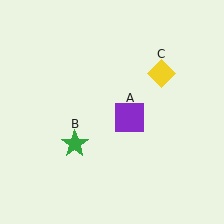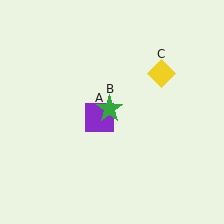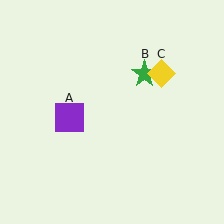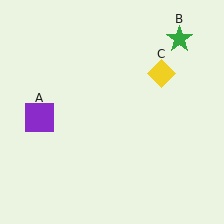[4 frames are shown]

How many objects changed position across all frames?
2 objects changed position: purple square (object A), green star (object B).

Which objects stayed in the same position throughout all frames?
Yellow diamond (object C) remained stationary.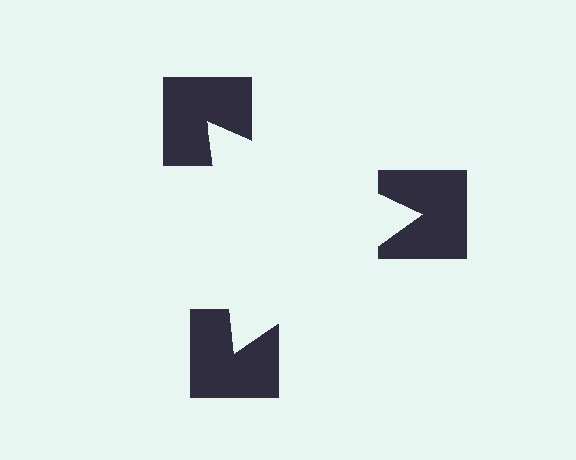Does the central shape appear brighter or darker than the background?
It typically appears slightly brighter than the background, even though no actual brightness change is drawn.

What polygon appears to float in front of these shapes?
An illusory triangle — its edges are inferred from the aligned wedge cuts in the notched squares, not physically drawn.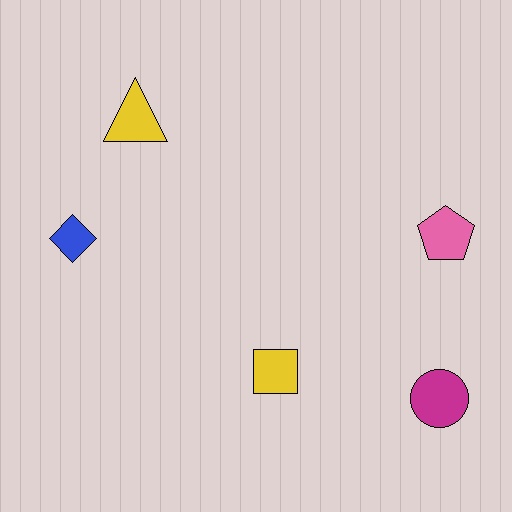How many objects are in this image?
There are 5 objects.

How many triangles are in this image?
There is 1 triangle.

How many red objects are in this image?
There are no red objects.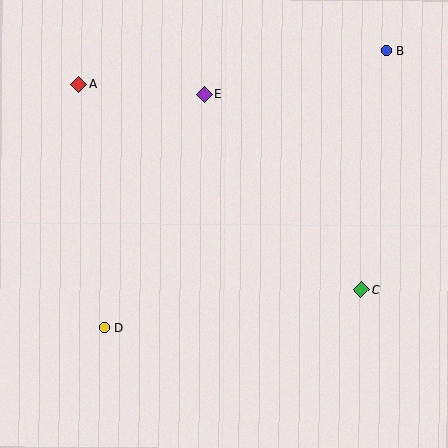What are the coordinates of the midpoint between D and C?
The midpoint between D and C is at (233, 309).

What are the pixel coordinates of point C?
Point C is at (361, 290).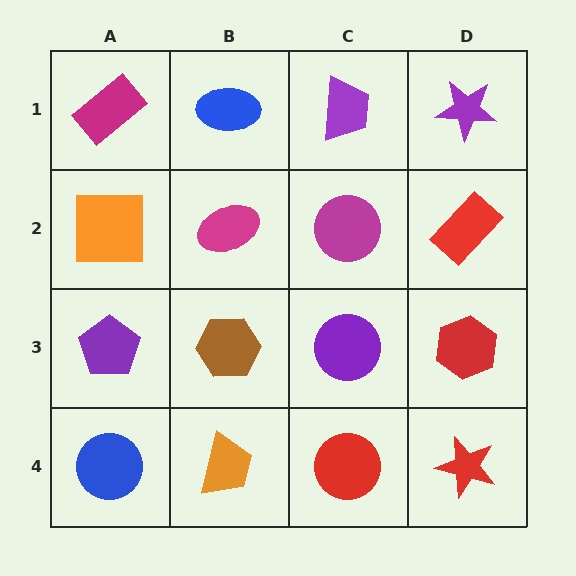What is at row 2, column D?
A red rectangle.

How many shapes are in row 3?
4 shapes.